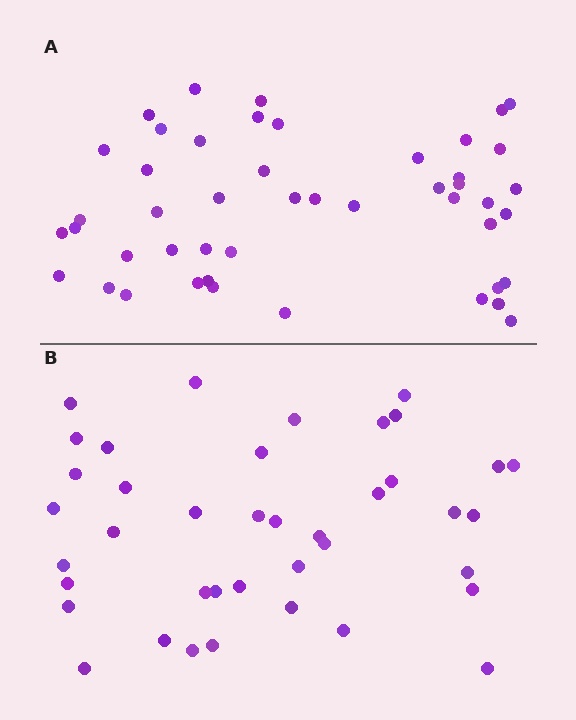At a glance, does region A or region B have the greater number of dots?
Region A (the top region) has more dots.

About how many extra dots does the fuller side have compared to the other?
Region A has roughly 8 or so more dots than region B.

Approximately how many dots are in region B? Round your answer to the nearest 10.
About 40 dots.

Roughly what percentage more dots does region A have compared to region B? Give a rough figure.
About 20% more.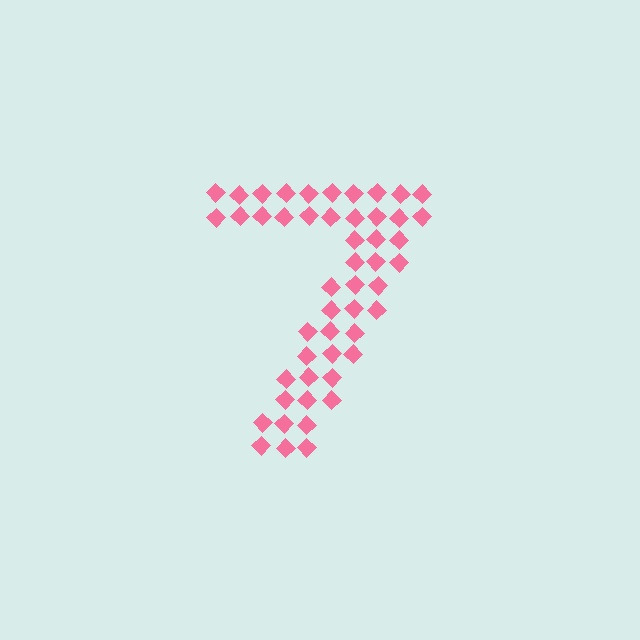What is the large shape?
The large shape is the digit 7.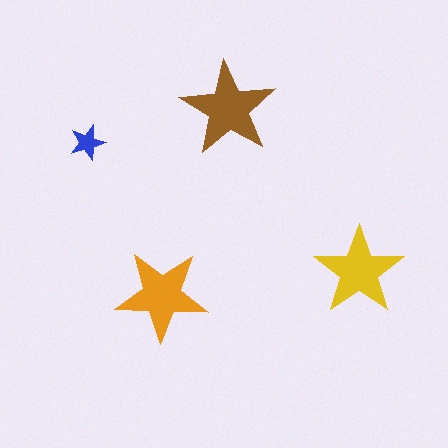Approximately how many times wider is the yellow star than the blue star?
About 2.5 times wider.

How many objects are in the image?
There are 4 objects in the image.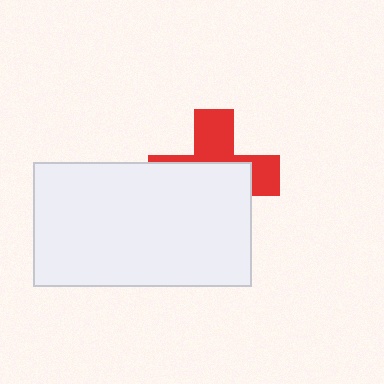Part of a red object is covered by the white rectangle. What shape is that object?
It is a cross.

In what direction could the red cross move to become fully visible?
The red cross could move up. That would shift it out from behind the white rectangle entirely.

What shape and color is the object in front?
The object in front is a white rectangle.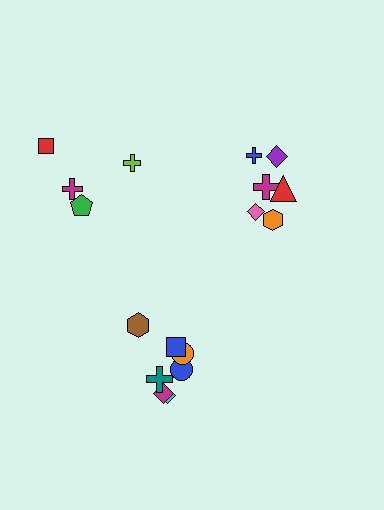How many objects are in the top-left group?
There are 4 objects.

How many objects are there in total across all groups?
There are 17 objects.